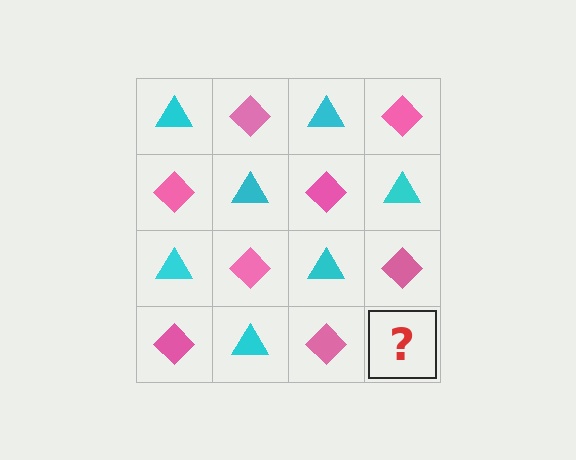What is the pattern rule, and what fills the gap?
The rule is that it alternates cyan triangle and pink diamond in a checkerboard pattern. The gap should be filled with a cyan triangle.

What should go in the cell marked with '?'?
The missing cell should contain a cyan triangle.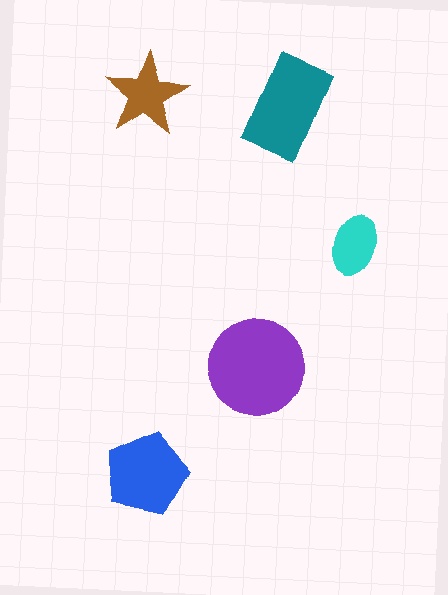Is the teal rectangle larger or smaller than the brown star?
Larger.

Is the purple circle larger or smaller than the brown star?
Larger.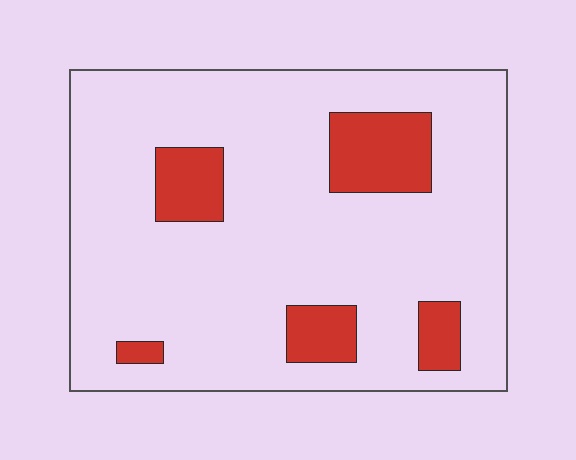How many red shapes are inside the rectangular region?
5.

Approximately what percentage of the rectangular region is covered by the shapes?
Approximately 15%.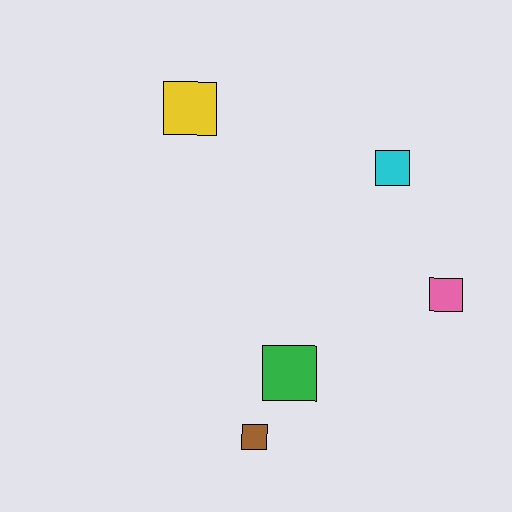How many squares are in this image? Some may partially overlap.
There are 5 squares.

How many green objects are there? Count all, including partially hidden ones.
There is 1 green object.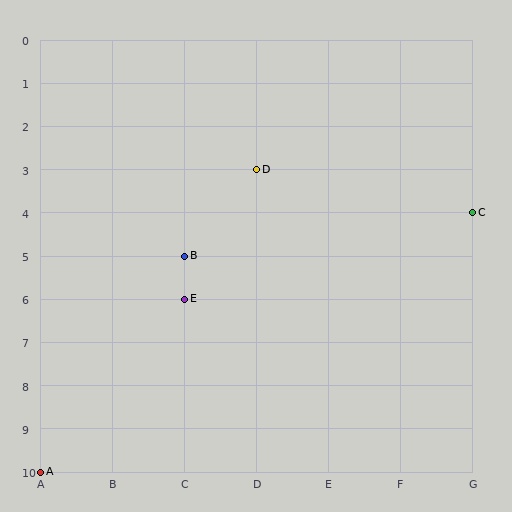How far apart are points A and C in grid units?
Points A and C are 6 columns and 6 rows apart (about 8.5 grid units diagonally).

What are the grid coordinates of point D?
Point D is at grid coordinates (D, 3).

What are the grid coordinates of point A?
Point A is at grid coordinates (A, 10).